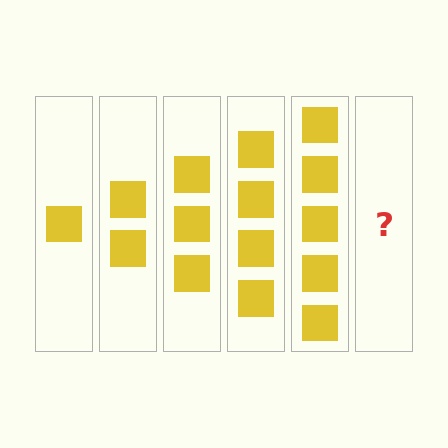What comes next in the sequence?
The next element should be 6 squares.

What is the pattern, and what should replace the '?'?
The pattern is that each step adds one more square. The '?' should be 6 squares.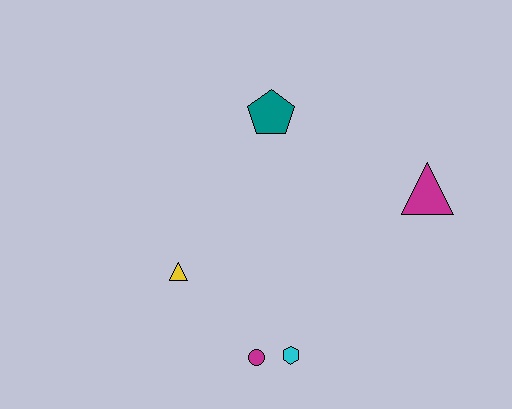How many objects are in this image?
There are 5 objects.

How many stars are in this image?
There are no stars.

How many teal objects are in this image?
There is 1 teal object.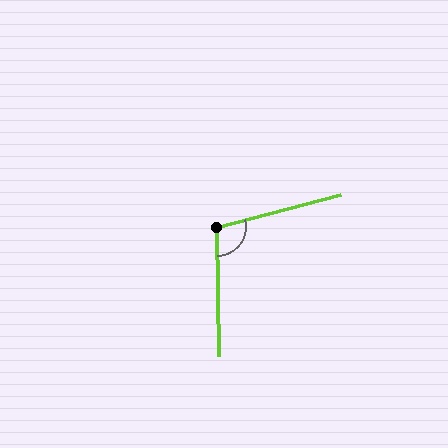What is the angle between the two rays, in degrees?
Approximately 104 degrees.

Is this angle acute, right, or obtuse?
It is obtuse.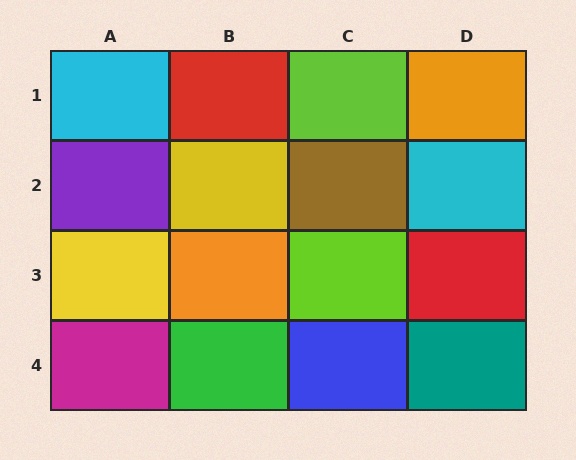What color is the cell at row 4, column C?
Blue.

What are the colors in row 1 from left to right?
Cyan, red, lime, orange.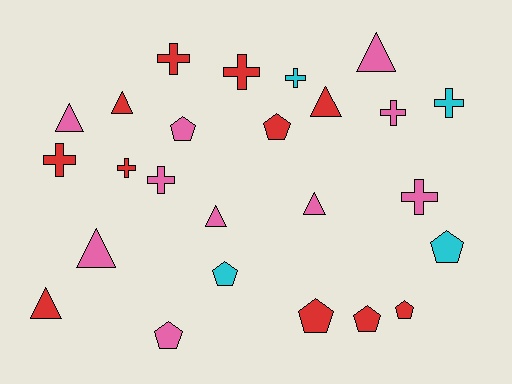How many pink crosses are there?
There are 3 pink crosses.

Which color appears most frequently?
Red, with 11 objects.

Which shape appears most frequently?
Cross, with 9 objects.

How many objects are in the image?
There are 25 objects.